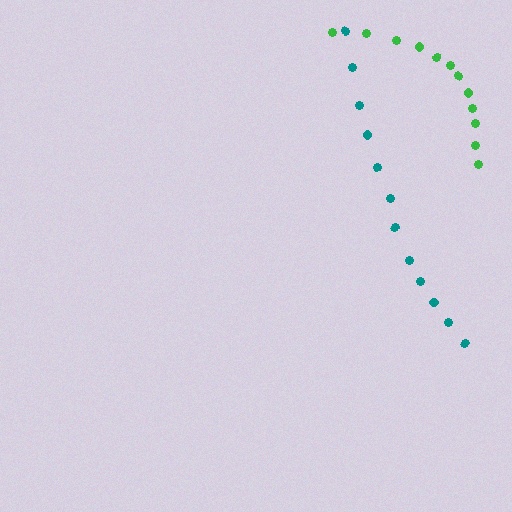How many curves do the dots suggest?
There are 2 distinct paths.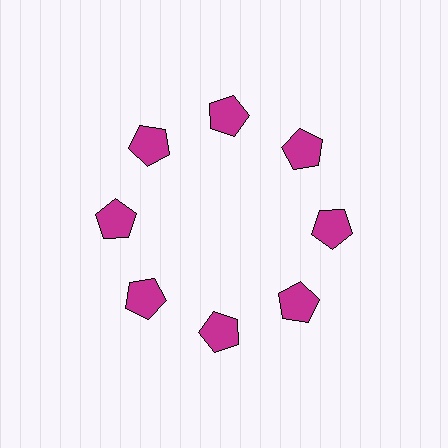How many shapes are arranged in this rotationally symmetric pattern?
There are 8 shapes, arranged in 8 groups of 1.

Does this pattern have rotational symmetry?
Yes, this pattern has 8-fold rotational symmetry. It looks the same after rotating 45 degrees around the center.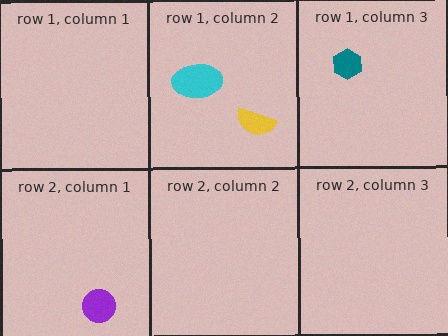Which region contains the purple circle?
The row 2, column 1 region.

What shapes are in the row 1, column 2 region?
The yellow semicircle, the cyan ellipse.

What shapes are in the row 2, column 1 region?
The purple circle.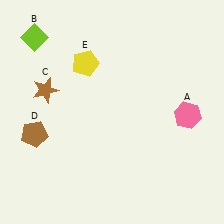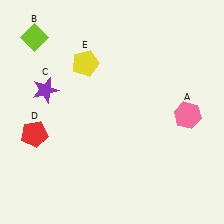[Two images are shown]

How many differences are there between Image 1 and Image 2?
There are 2 differences between the two images.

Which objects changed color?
C changed from brown to purple. D changed from brown to red.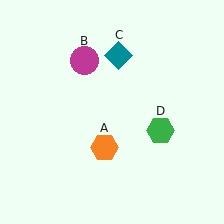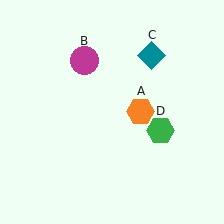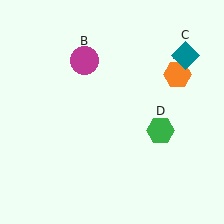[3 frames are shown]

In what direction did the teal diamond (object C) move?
The teal diamond (object C) moved right.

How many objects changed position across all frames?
2 objects changed position: orange hexagon (object A), teal diamond (object C).